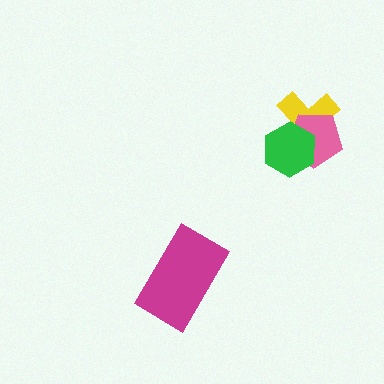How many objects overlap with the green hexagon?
2 objects overlap with the green hexagon.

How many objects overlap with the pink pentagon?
2 objects overlap with the pink pentagon.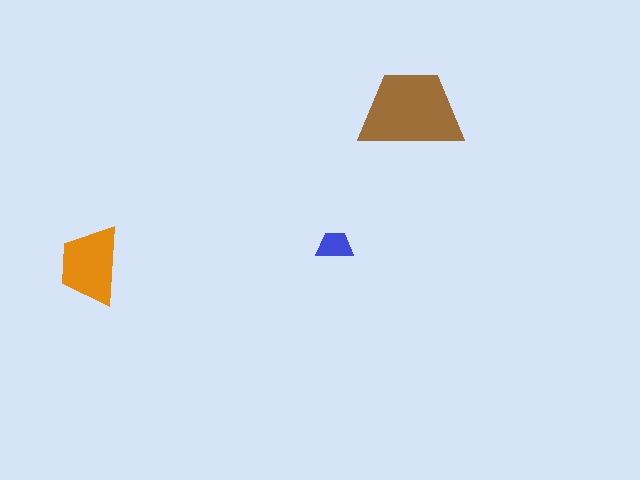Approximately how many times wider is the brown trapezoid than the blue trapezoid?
About 3 times wider.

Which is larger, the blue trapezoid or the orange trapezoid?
The orange one.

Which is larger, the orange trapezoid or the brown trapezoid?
The brown one.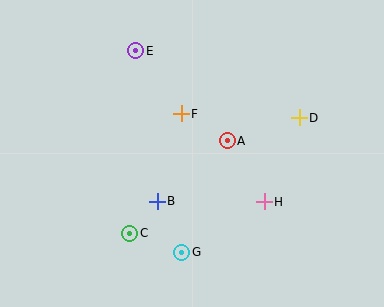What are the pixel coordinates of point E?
Point E is at (136, 51).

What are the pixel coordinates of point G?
Point G is at (182, 252).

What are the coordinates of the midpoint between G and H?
The midpoint between G and H is at (223, 227).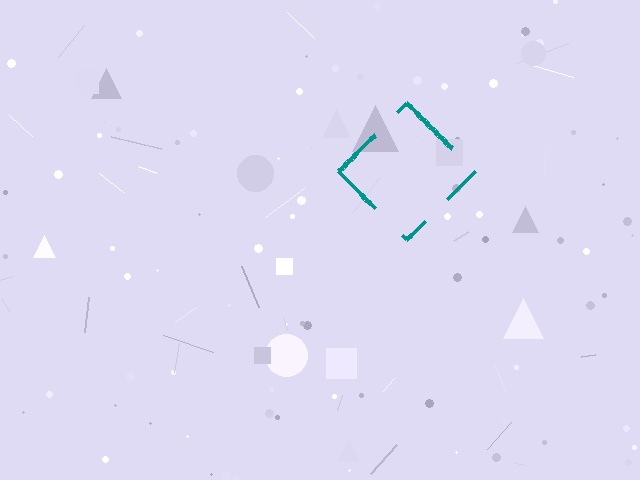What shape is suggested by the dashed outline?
The dashed outline suggests a diamond.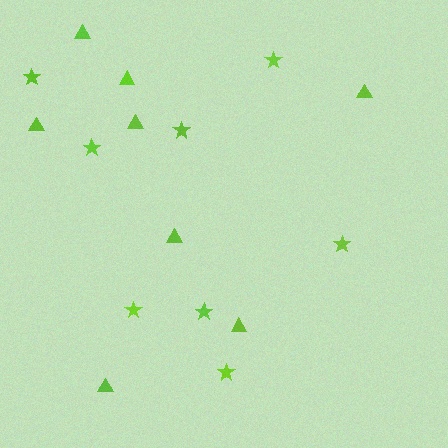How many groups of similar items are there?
There are 2 groups: one group of stars (8) and one group of triangles (8).